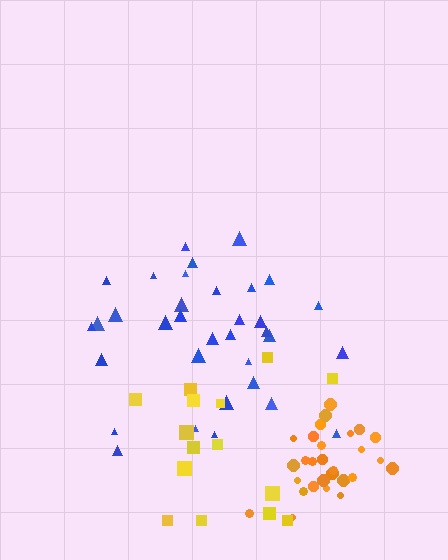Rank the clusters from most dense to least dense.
orange, blue, yellow.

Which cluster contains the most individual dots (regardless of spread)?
Blue (35).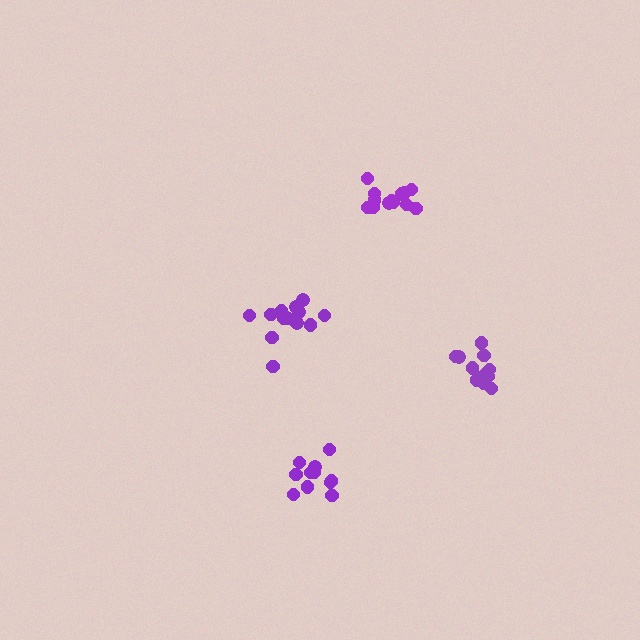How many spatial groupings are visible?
There are 4 spatial groupings.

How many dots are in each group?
Group 1: 13 dots, Group 2: 12 dots, Group 3: 14 dots, Group 4: 12 dots (51 total).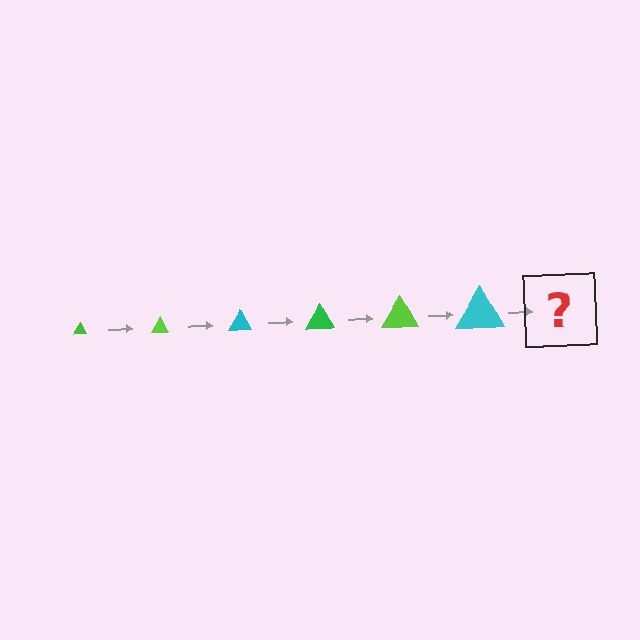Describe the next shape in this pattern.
It should be a green triangle, larger than the previous one.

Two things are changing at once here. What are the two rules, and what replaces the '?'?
The two rules are that the triangle grows larger each step and the color cycles through green, lime, and cyan. The '?' should be a green triangle, larger than the previous one.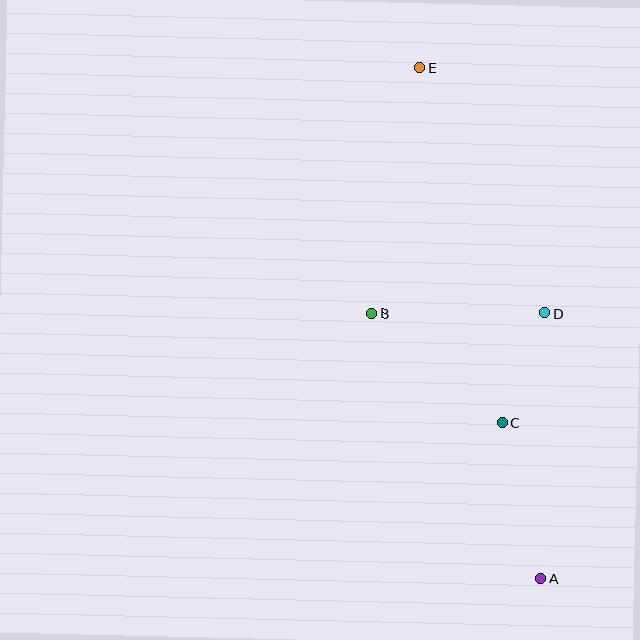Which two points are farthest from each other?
Points A and E are farthest from each other.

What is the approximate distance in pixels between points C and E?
The distance between C and E is approximately 365 pixels.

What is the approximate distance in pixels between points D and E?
The distance between D and E is approximately 276 pixels.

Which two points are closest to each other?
Points C and D are closest to each other.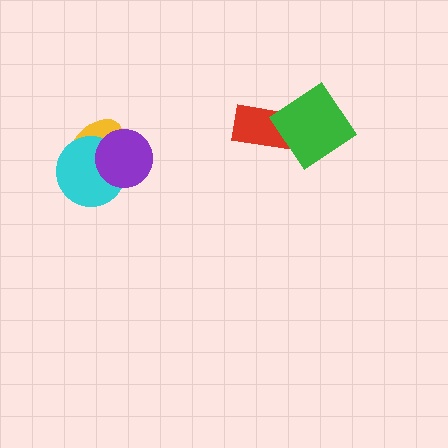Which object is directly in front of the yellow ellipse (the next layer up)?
The cyan circle is directly in front of the yellow ellipse.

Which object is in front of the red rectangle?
The green diamond is in front of the red rectangle.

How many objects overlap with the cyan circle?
2 objects overlap with the cyan circle.